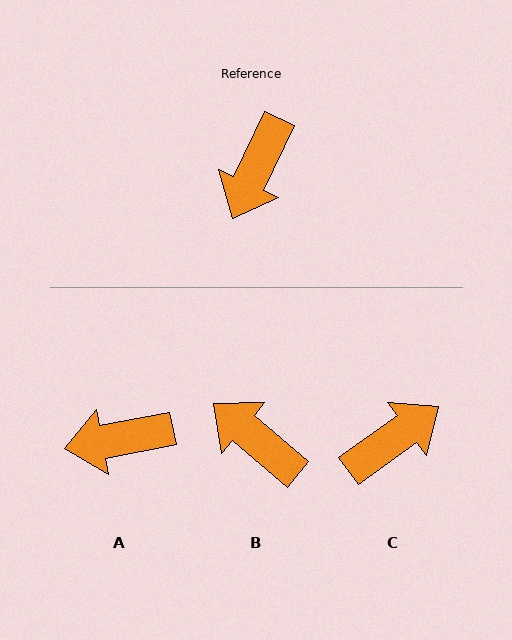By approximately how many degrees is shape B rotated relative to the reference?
Approximately 105 degrees clockwise.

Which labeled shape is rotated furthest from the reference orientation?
C, about 151 degrees away.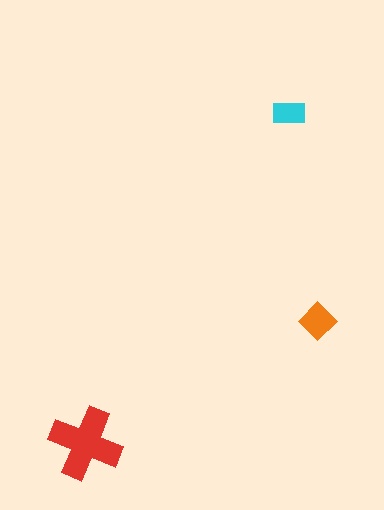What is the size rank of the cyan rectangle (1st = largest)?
3rd.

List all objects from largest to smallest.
The red cross, the orange diamond, the cyan rectangle.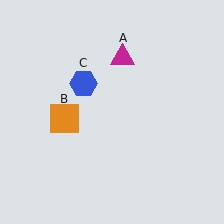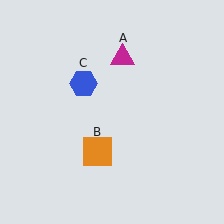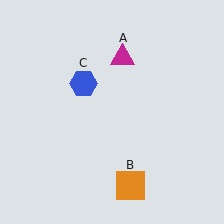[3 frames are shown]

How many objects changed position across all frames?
1 object changed position: orange square (object B).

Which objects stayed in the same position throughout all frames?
Magenta triangle (object A) and blue hexagon (object C) remained stationary.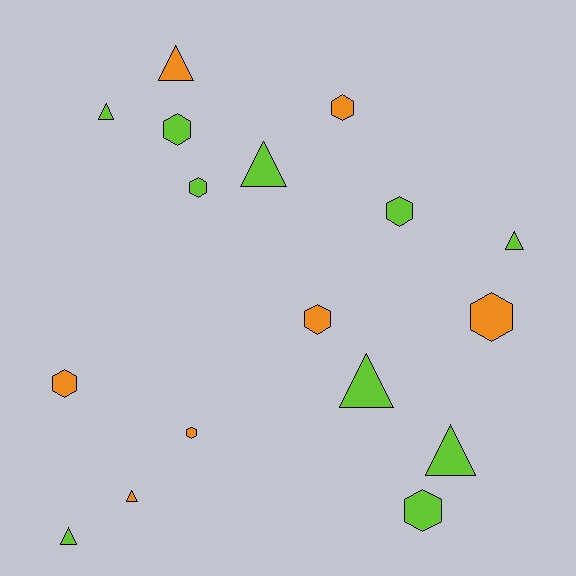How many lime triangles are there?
There are 6 lime triangles.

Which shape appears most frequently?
Hexagon, with 9 objects.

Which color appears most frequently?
Lime, with 10 objects.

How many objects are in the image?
There are 17 objects.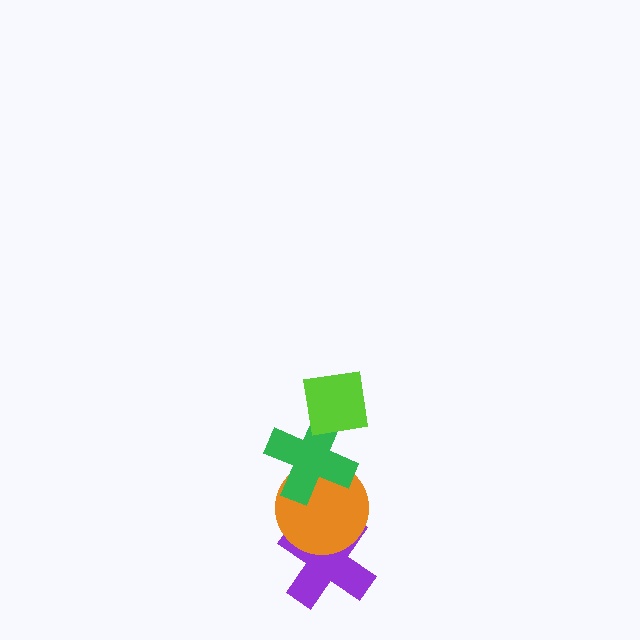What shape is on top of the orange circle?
The green cross is on top of the orange circle.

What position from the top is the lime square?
The lime square is 1st from the top.